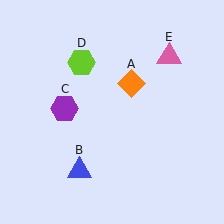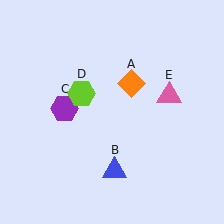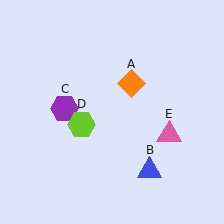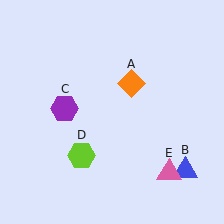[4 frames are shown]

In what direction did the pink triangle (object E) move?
The pink triangle (object E) moved down.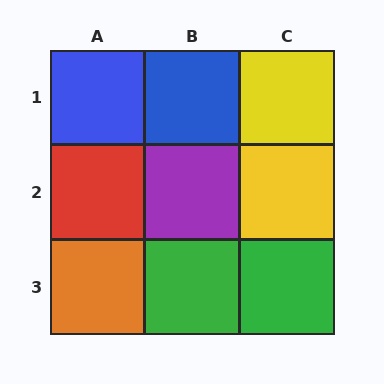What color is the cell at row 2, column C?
Yellow.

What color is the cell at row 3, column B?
Green.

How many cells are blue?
2 cells are blue.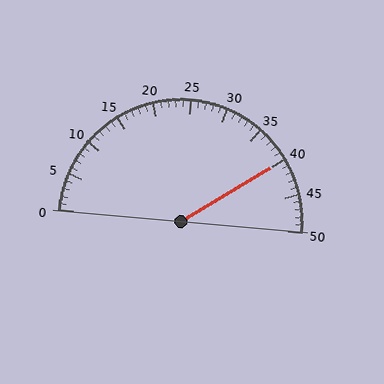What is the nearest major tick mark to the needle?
The nearest major tick mark is 40.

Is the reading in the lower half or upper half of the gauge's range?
The reading is in the upper half of the range (0 to 50).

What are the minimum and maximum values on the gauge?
The gauge ranges from 0 to 50.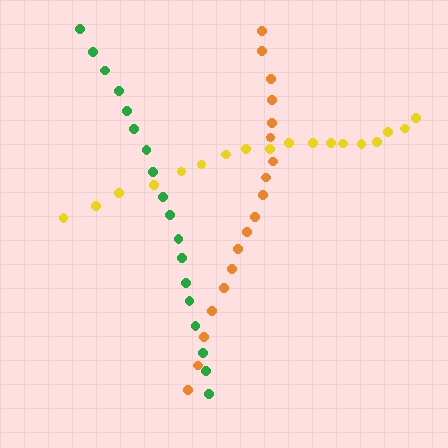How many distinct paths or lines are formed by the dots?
There are 3 distinct paths.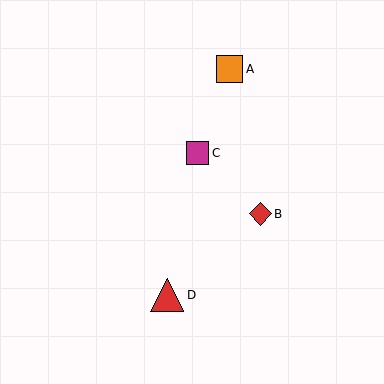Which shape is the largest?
The red triangle (labeled D) is the largest.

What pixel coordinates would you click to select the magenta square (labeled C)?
Click at (198, 153) to select the magenta square C.